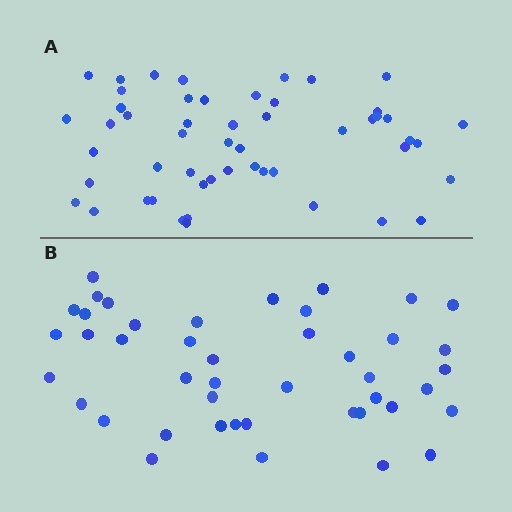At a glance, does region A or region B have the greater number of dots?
Region A (the top region) has more dots.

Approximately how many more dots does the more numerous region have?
Region A has roughly 8 or so more dots than region B.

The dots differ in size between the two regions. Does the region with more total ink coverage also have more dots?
No. Region B has more total ink coverage because its dots are larger, but region A actually contains more individual dots. Total area can be misleading — the number of items is what matters here.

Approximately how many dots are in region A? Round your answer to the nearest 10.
About 50 dots. (The exact count is 52, which rounds to 50.)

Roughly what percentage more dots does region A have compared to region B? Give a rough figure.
About 20% more.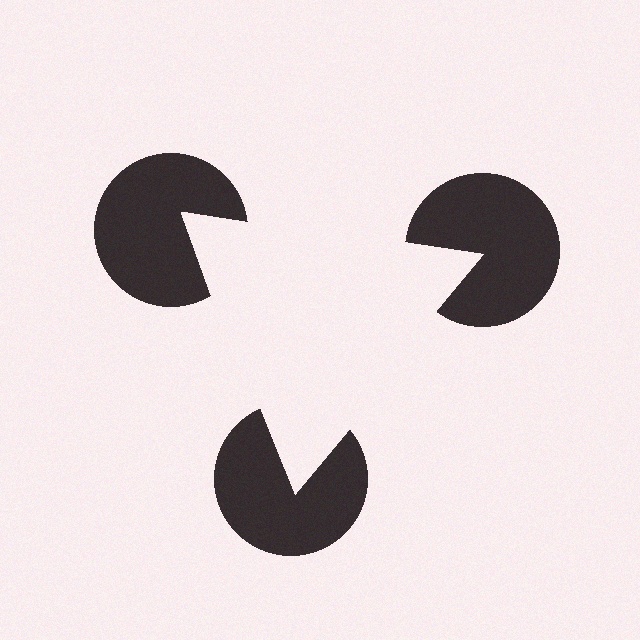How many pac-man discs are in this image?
There are 3 — one at each vertex of the illusory triangle.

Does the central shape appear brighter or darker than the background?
It typically appears slightly brighter than the background, even though no actual brightness change is drawn.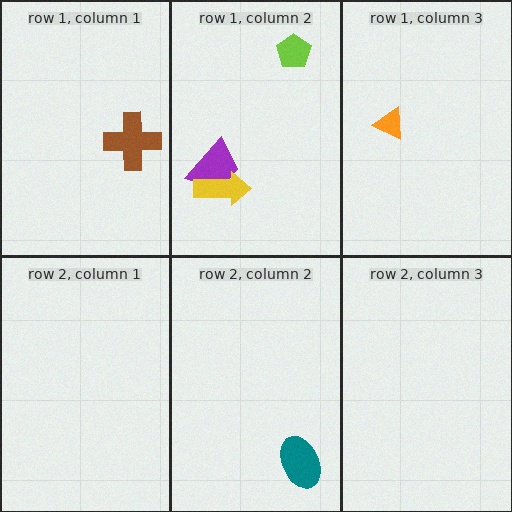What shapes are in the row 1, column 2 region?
The purple trapezoid, the yellow arrow, the lime pentagon.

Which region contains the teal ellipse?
The row 2, column 2 region.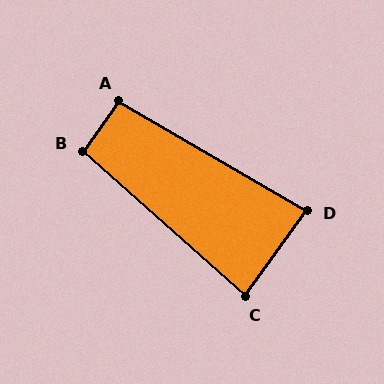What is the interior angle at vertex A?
Approximately 96 degrees (obtuse).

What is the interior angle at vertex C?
Approximately 84 degrees (acute).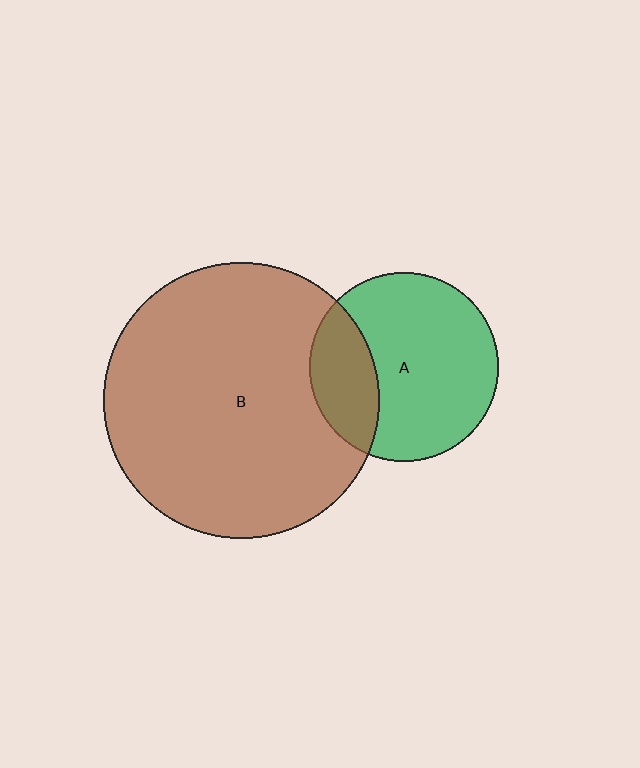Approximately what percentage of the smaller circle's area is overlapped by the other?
Approximately 25%.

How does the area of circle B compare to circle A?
Approximately 2.1 times.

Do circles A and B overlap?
Yes.